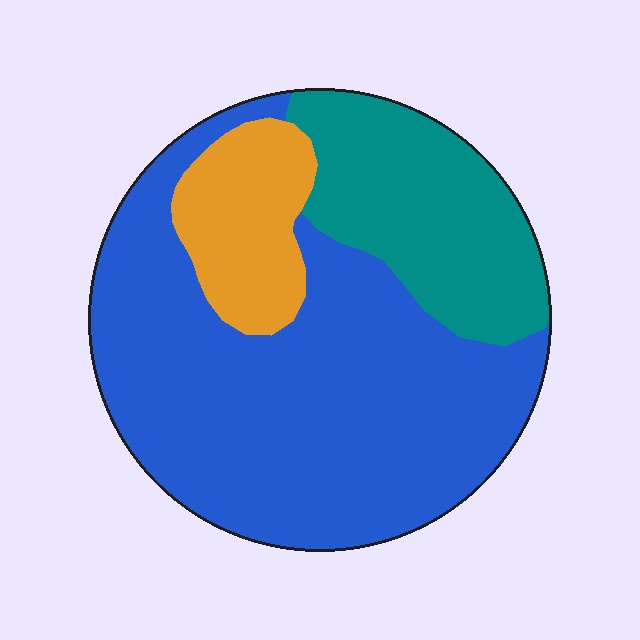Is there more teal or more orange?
Teal.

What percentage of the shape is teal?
Teal takes up about one quarter (1/4) of the shape.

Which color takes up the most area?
Blue, at roughly 65%.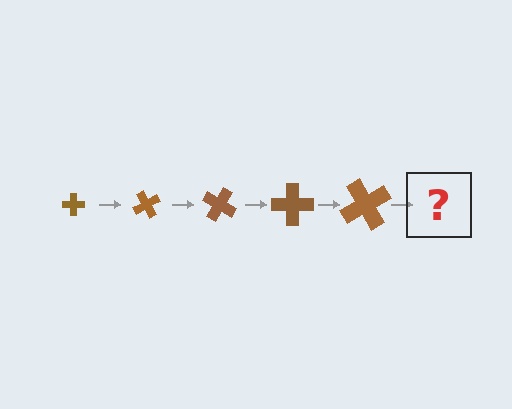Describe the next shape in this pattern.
It should be a cross, larger than the previous one and rotated 300 degrees from the start.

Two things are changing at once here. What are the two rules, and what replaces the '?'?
The two rules are that the cross grows larger each step and it rotates 60 degrees each step. The '?' should be a cross, larger than the previous one and rotated 300 degrees from the start.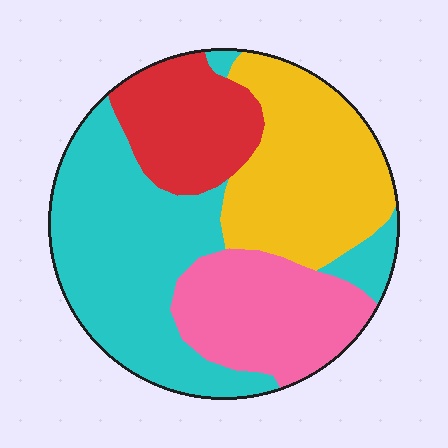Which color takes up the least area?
Red, at roughly 15%.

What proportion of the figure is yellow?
Yellow takes up about one quarter (1/4) of the figure.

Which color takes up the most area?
Cyan, at roughly 40%.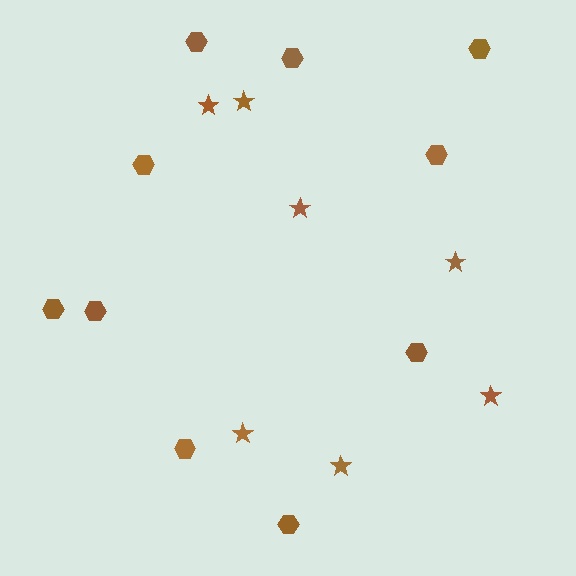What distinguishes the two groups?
There are 2 groups: one group of stars (7) and one group of hexagons (10).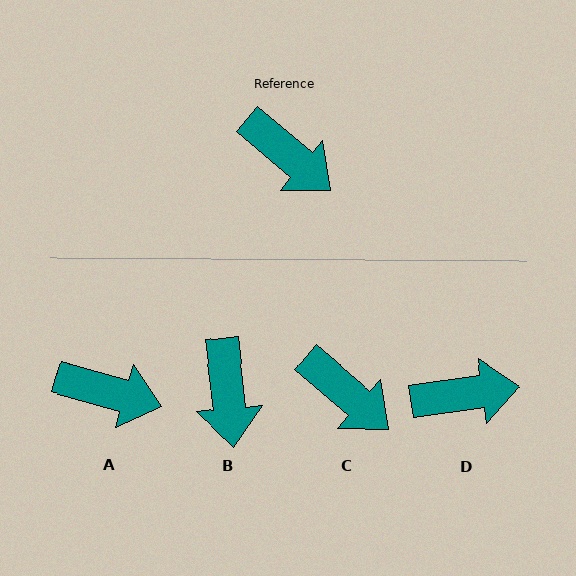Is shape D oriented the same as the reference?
No, it is off by about 48 degrees.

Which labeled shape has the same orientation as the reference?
C.